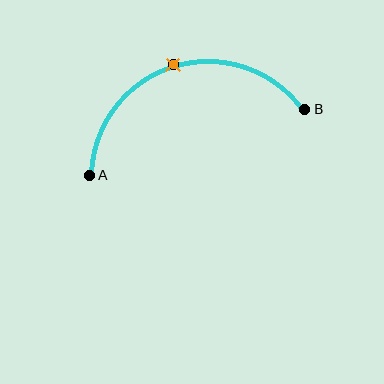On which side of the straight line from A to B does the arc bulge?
The arc bulges above the straight line connecting A and B.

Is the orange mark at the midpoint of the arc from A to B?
Yes. The orange mark lies on the arc at equal arc-length from both A and B — it is the arc midpoint.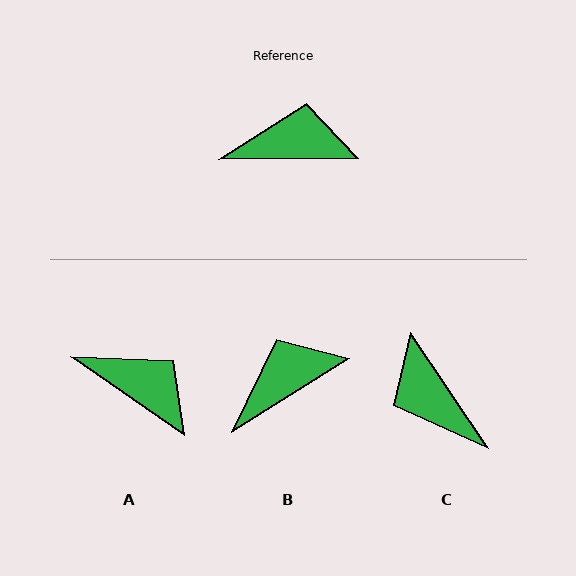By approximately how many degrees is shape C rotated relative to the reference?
Approximately 124 degrees counter-clockwise.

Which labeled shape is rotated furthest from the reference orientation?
C, about 124 degrees away.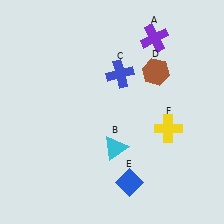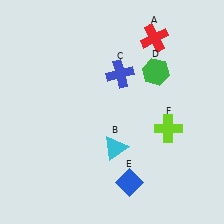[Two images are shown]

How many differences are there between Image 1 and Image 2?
There are 3 differences between the two images.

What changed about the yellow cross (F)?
In Image 1, F is yellow. In Image 2, it changed to lime.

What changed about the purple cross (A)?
In Image 1, A is purple. In Image 2, it changed to red.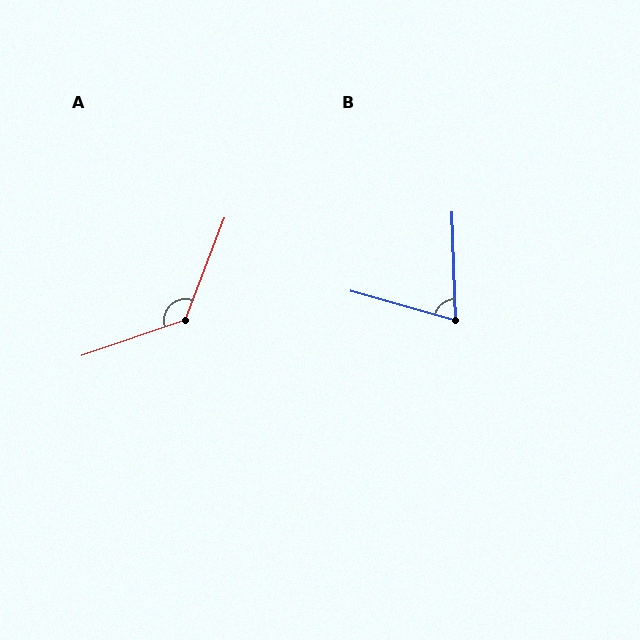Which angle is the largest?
A, at approximately 130 degrees.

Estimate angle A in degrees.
Approximately 130 degrees.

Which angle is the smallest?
B, at approximately 73 degrees.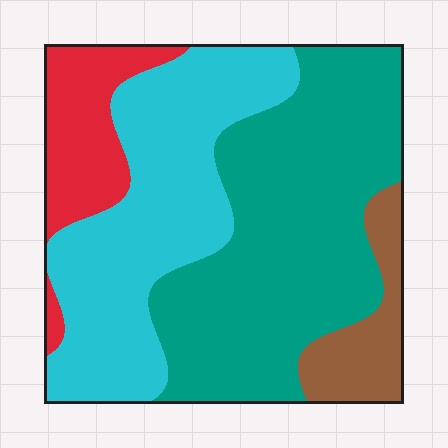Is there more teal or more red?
Teal.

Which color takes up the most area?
Teal, at roughly 45%.